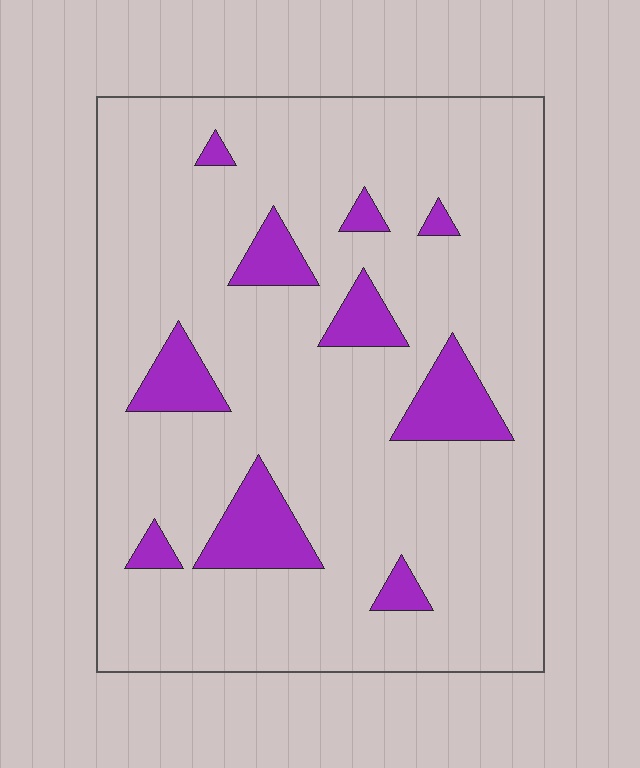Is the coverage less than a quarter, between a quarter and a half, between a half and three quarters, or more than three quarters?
Less than a quarter.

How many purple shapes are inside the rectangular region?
10.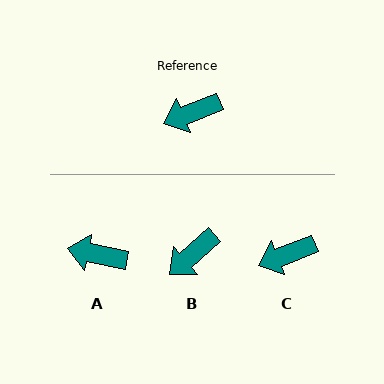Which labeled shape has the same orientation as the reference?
C.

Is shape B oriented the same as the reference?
No, it is off by about 21 degrees.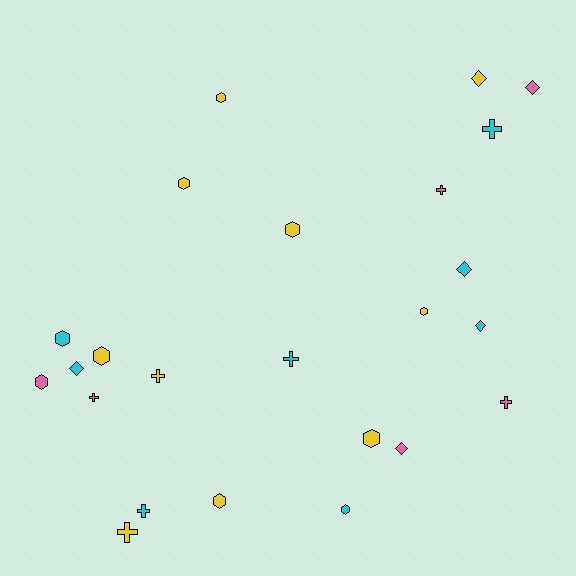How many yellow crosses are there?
There are 2 yellow crosses.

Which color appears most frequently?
Yellow, with 10 objects.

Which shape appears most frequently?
Hexagon, with 10 objects.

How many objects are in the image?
There are 24 objects.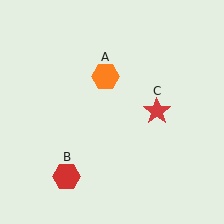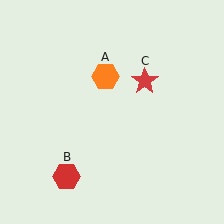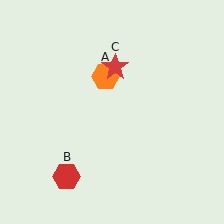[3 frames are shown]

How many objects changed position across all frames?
1 object changed position: red star (object C).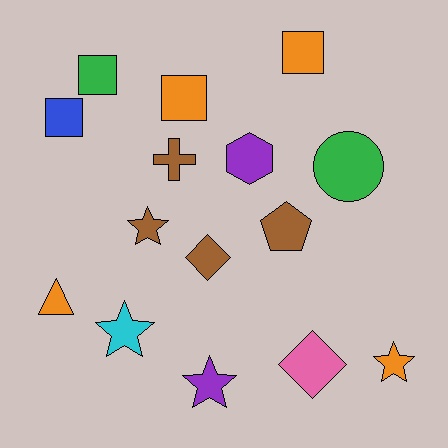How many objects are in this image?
There are 15 objects.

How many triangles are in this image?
There is 1 triangle.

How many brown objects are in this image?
There are 4 brown objects.